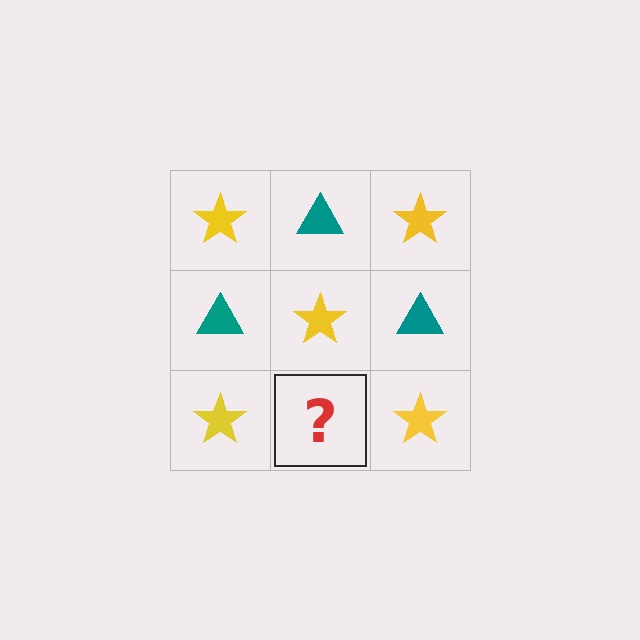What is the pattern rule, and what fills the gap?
The rule is that it alternates yellow star and teal triangle in a checkerboard pattern. The gap should be filled with a teal triangle.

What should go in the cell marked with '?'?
The missing cell should contain a teal triangle.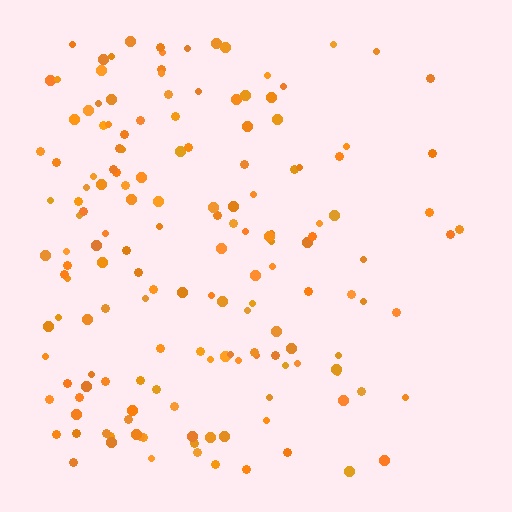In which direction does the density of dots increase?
From right to left, with the left side densest.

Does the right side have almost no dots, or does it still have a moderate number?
Still a moderate number, just noticeably fewer than the left.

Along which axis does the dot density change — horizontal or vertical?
Horizontal.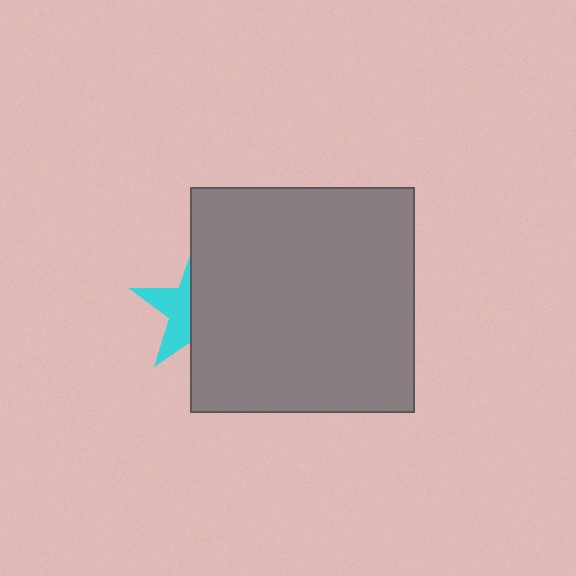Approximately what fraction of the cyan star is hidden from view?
Roughly 60% of the cyan star is hidden behind the gray rectangle.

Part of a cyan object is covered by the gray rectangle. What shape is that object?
It is a star.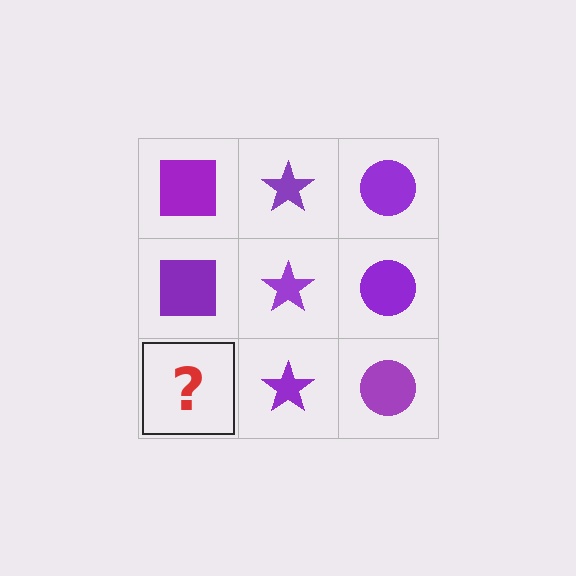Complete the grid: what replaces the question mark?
The question mark should be replaced with a purple square.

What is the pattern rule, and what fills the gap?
The rule is that each column has a consistent shape. The gap should be filled with a purple square.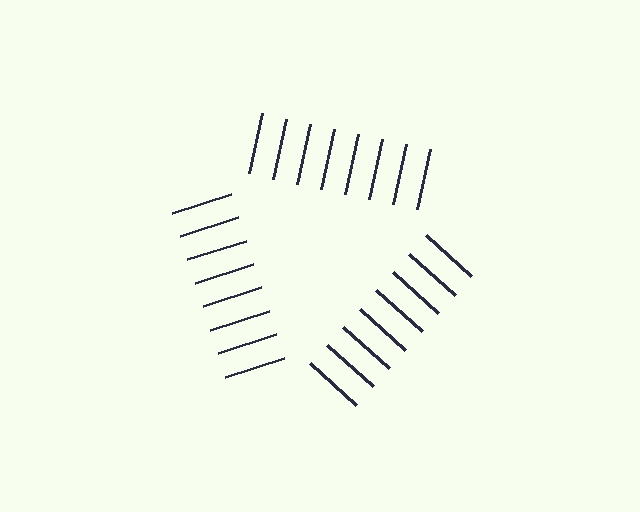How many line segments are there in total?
24 — 8 along each of the 3 edges.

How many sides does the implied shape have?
3 sides — the line-ends trace a triangle.